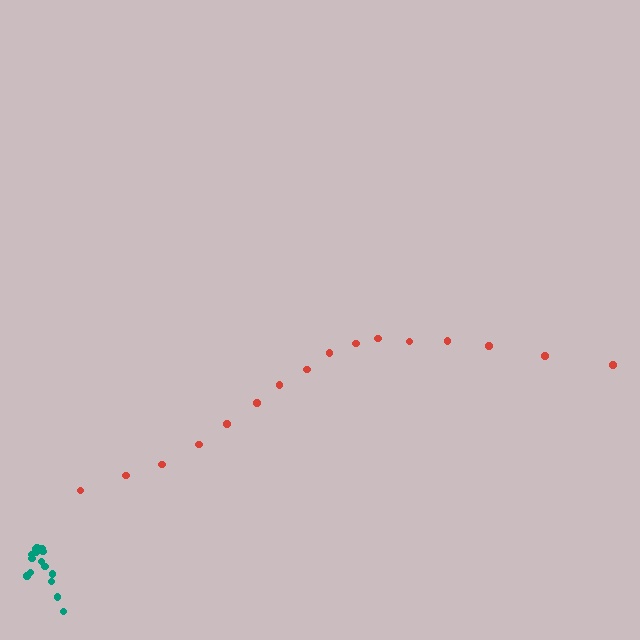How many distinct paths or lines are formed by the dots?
There are 2 distinct paths.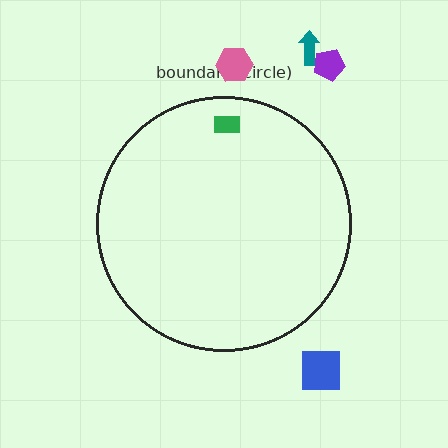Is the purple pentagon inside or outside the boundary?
Outside.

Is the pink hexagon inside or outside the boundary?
Outside.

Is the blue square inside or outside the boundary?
Outside.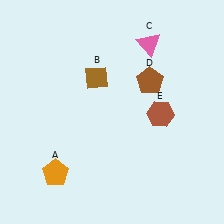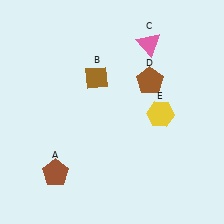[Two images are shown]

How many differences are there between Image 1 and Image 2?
There are 2 differences between the two images.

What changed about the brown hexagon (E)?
In Image 1, E is brown. In Image 2, it changed to yellow.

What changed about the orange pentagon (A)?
In Image 1, A is orange. In Image 2, it changed to brown.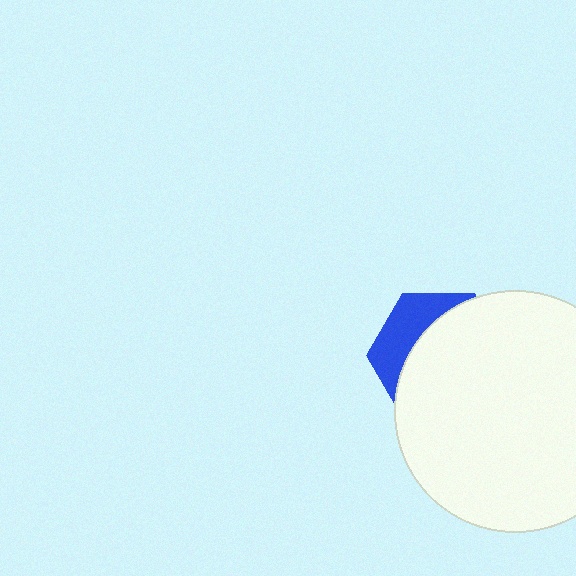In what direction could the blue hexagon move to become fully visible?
The blue hexagon could move toward the upper-left. That would shift it out from behind the white circle entirely.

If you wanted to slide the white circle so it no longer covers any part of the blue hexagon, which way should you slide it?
Slide it toward the lower-right — that is the most direct way to separate the two shapes.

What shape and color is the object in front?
The object in front is a white circle.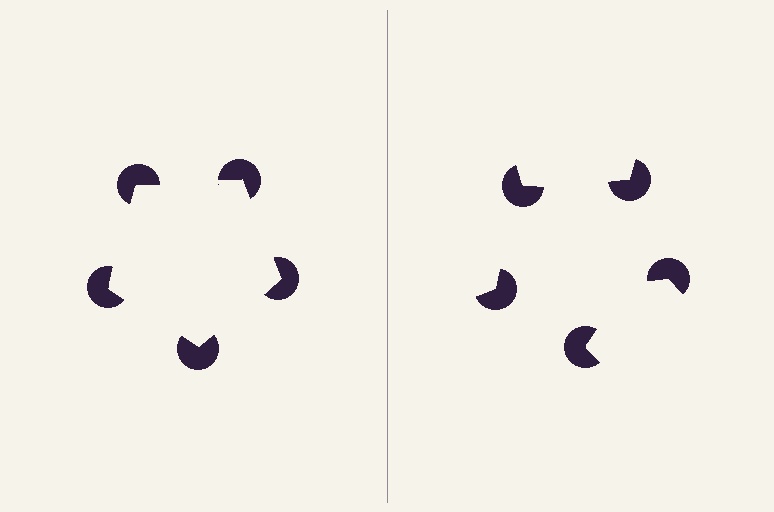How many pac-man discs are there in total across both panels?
10 — 5 on each side.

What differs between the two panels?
The pac-man discs are positioned identically on both sides; only the wedge orientations differ. On the left they align to a pentagon; on the right they are misaligned.